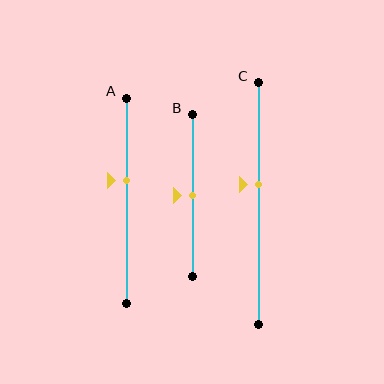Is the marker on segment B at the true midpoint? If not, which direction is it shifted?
Yes, the marker on segment B is at the true midpoint.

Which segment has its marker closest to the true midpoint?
Segment B has its marker closest to the true midpoint.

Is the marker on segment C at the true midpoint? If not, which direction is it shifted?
No, the marker on segment C is shifted upward by about 8% of the segment length.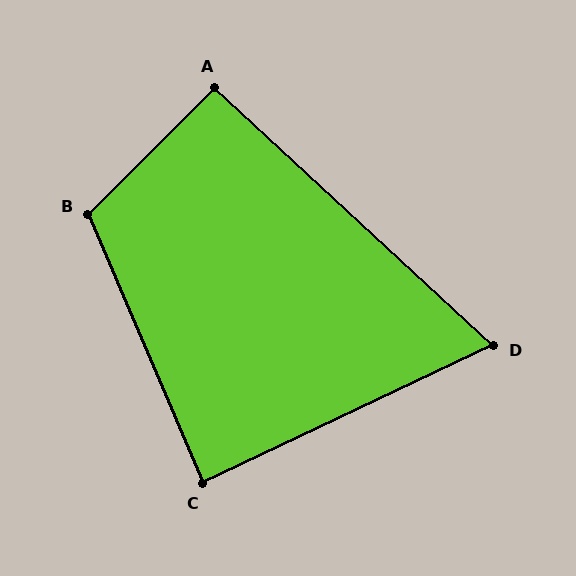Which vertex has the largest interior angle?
B, at approximately 112 degrees.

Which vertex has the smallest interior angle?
D, at approximately 68 degrees.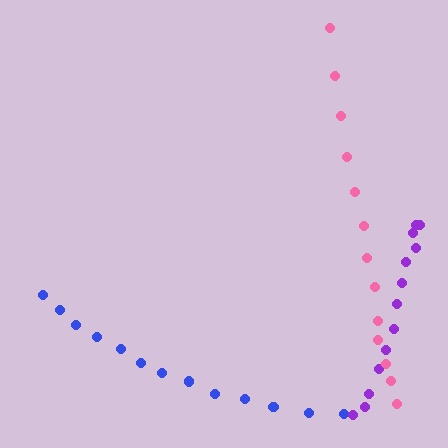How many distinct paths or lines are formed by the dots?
There are 3 distinct paths.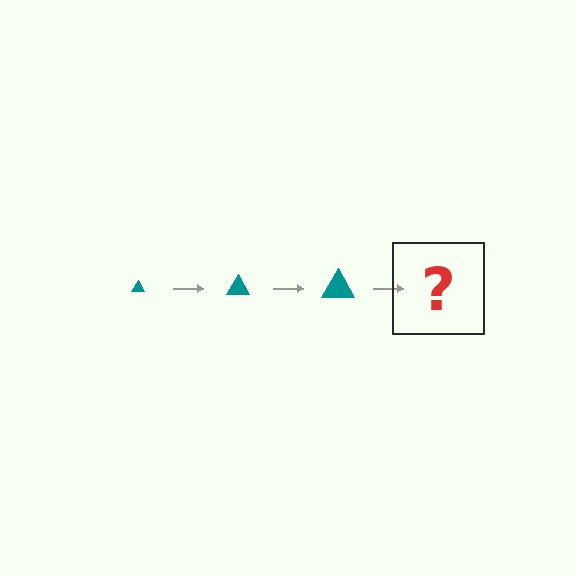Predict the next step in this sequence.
The next step is a teal triangle, larger than the previous one.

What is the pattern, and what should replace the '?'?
The pattern is that the triangle gets progressively larger each step. The '?' should be a teal triangle, larger than the previous one.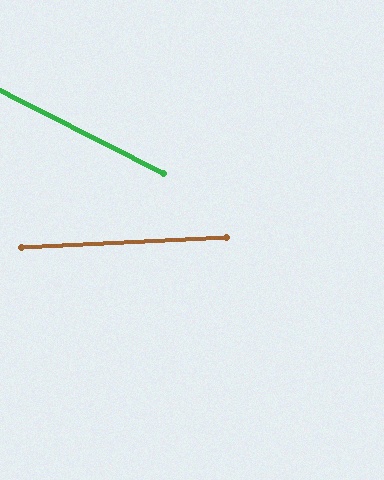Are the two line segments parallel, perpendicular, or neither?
Neither parallel nor perpendicular — they differ by about 30°.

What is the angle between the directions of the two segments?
Approximately 30 degrees.